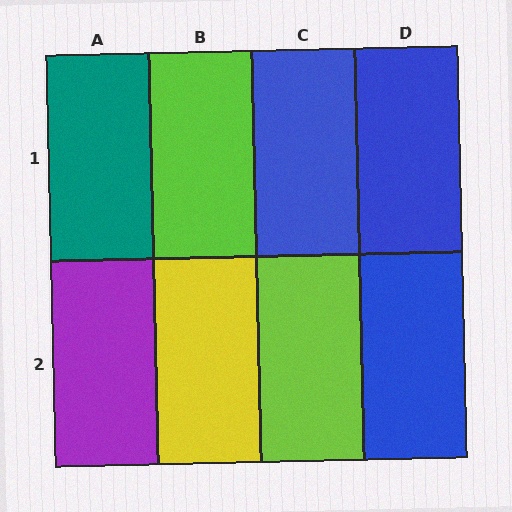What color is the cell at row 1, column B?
Lime.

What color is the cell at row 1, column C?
Blue.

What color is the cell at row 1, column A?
Teal.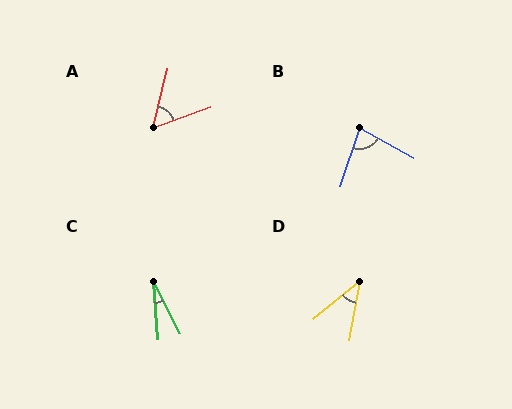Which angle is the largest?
B, at approximately 80 degrees.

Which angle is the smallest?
C, at approximately 22 degrees.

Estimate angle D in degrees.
Approximately 41 degrees.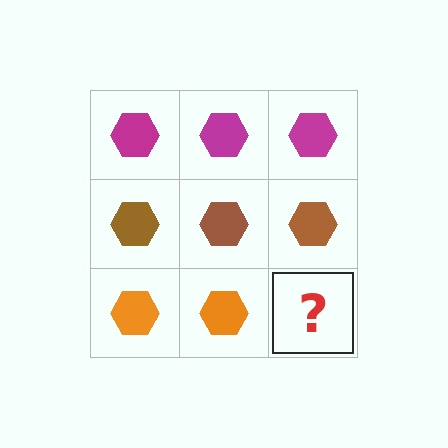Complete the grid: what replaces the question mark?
The question mark should be replaced with an orange hexagon.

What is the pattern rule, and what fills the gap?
The rule is that each row has a consistent color. The gap should be filled with an orange hexagon.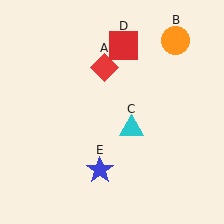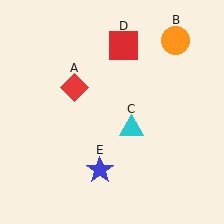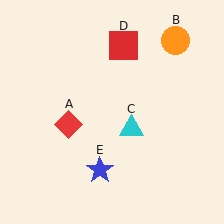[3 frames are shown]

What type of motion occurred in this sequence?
The red diamond (object A) rotated counterclockwise around the center of the scene.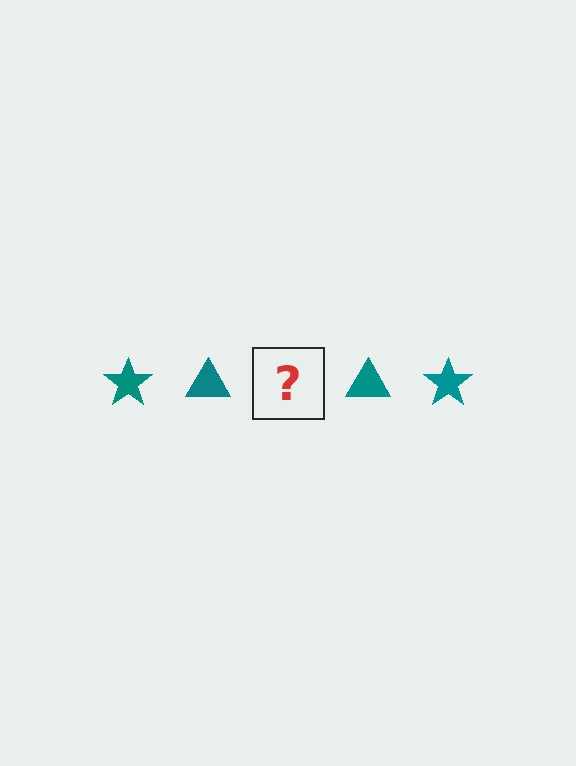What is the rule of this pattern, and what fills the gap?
The rule is that the pattern cycles through star, triangle shapes in teal. The gap should be filled with a teal star.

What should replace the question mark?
The question mark should be replaced with a teal star.